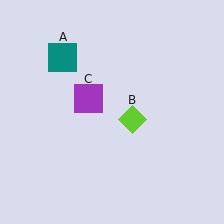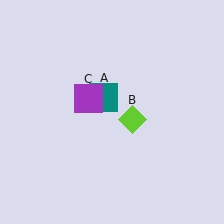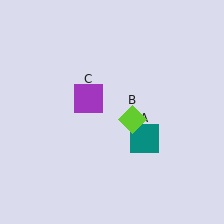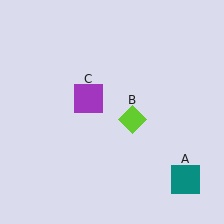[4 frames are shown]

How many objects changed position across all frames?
1 object changed position: teal square (object A).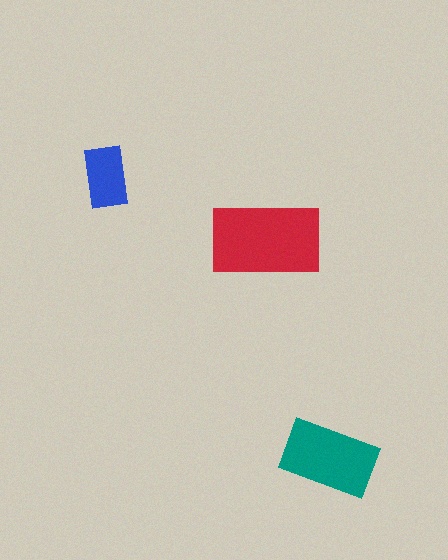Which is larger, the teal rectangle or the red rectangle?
The red one.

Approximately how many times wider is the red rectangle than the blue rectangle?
About 2 times wider.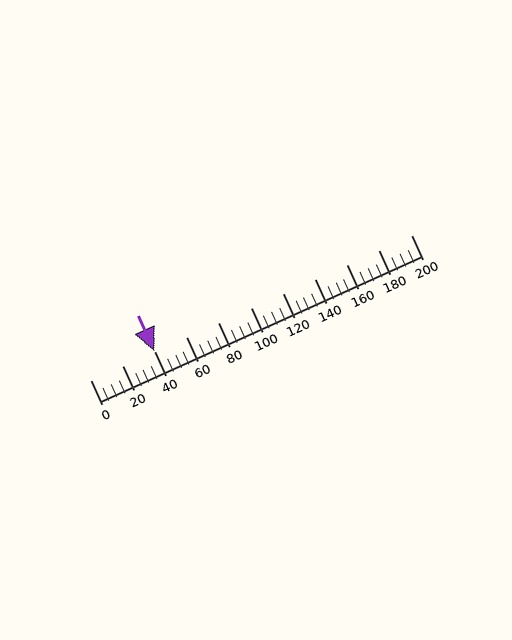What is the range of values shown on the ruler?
The ruler shows values from 0 to 200.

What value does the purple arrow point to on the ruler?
The purple arrow points to approximately 40.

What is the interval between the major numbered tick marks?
The major tick marks are spaced 20 units apart.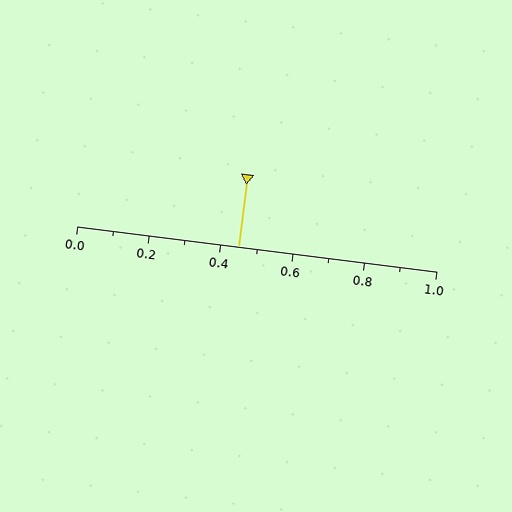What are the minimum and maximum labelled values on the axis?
The axis runs from 0.0 to 1.0.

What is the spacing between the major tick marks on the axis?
The major ticks are spaced 0.2 apart.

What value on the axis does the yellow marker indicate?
The marker indicates approximately 0.45.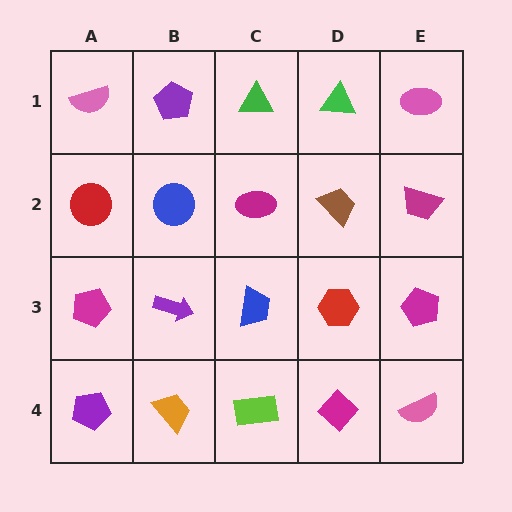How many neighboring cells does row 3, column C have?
4.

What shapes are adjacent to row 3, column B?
A blue circle (row 2, column B), an orange trapezoid (row 4, column B), a magenta pentagon (row 3, column A), a blue trapezoid (row 3, column C).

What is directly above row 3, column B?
A blue circle.